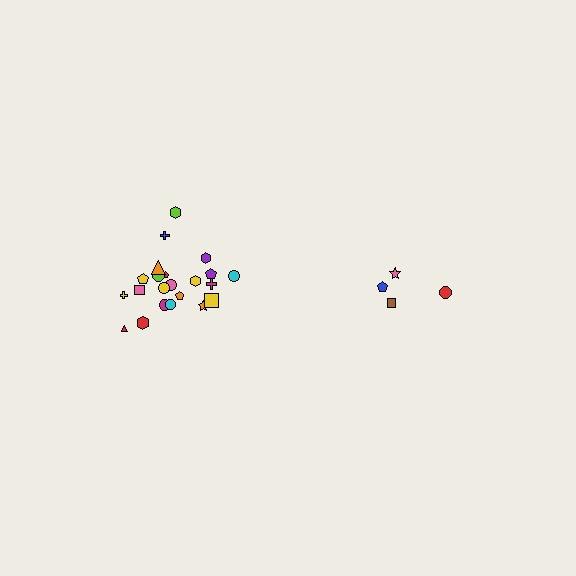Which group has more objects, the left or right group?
The left group.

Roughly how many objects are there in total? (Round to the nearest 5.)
Roughly 25 objects in total.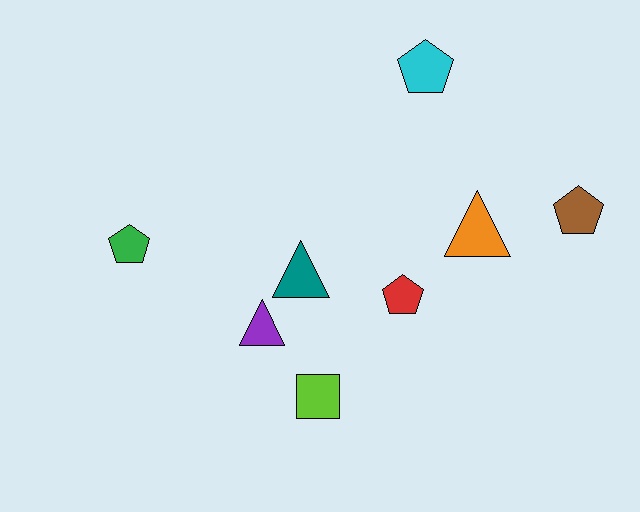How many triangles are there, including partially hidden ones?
There are 3 triangles.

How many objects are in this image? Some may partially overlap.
There are 8 objects.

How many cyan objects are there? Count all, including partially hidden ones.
There is 1 cyan object.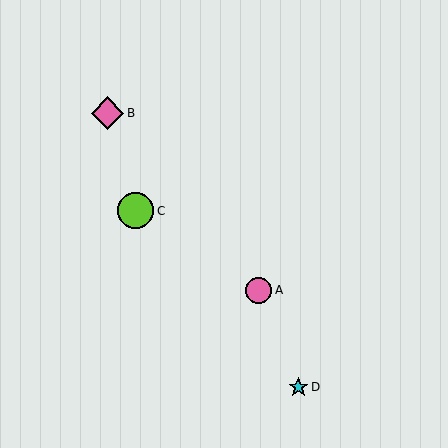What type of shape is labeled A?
Shape A is a pink circle.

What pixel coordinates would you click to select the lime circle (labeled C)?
Click at (136, 211) to select the lime circle C.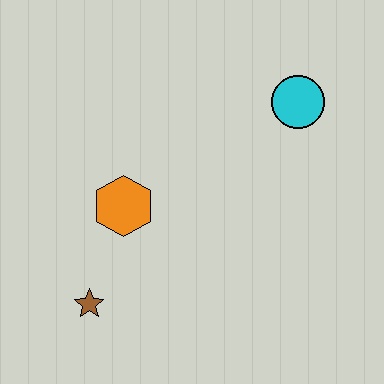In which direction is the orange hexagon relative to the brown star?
The orange hexagon is above the brown star.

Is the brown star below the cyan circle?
Yes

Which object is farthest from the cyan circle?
The brown star is farthest from the cyan circle.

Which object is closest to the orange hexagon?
The brown star is closest to the orange hexagon.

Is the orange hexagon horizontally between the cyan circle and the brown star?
Yes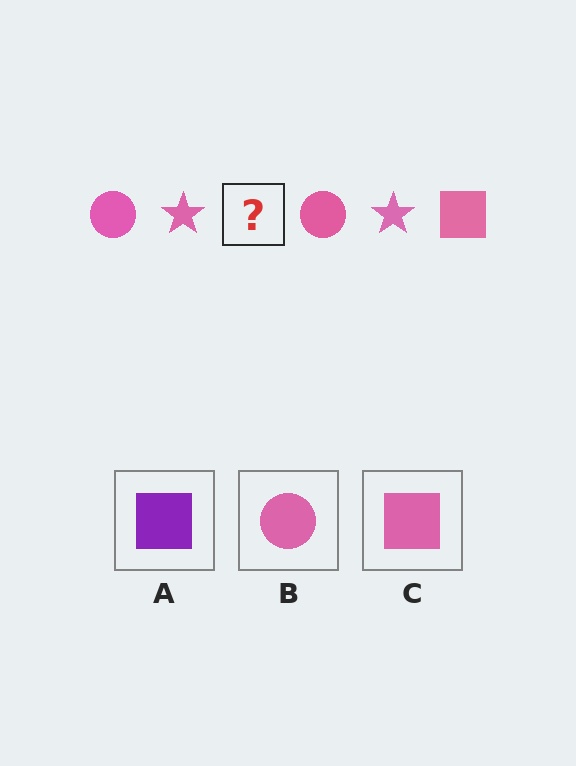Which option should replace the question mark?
Option C.